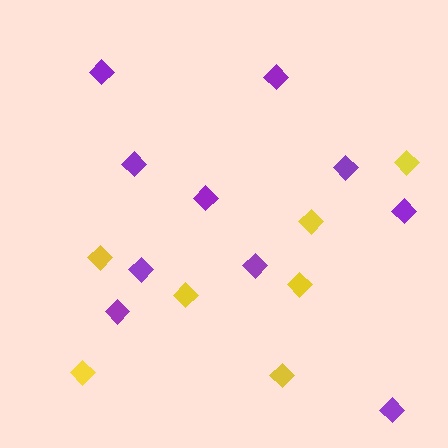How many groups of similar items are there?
There are 2 groups: one group of yellow diamonds (7) and one group of purple diamonds (10).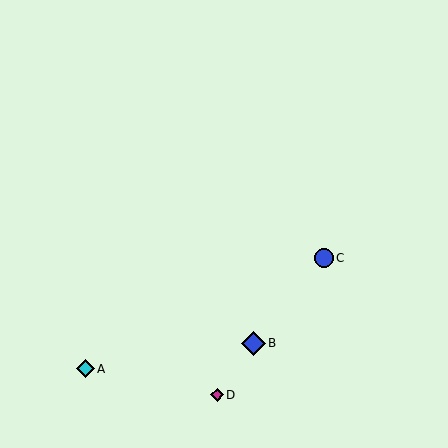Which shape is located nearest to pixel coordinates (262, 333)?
The blue diamond (labeled B) at (253, 343) is nearest to that location.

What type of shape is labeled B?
Shape B is a blue diamond.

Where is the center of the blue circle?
The center of the blue circle is at (324, 258).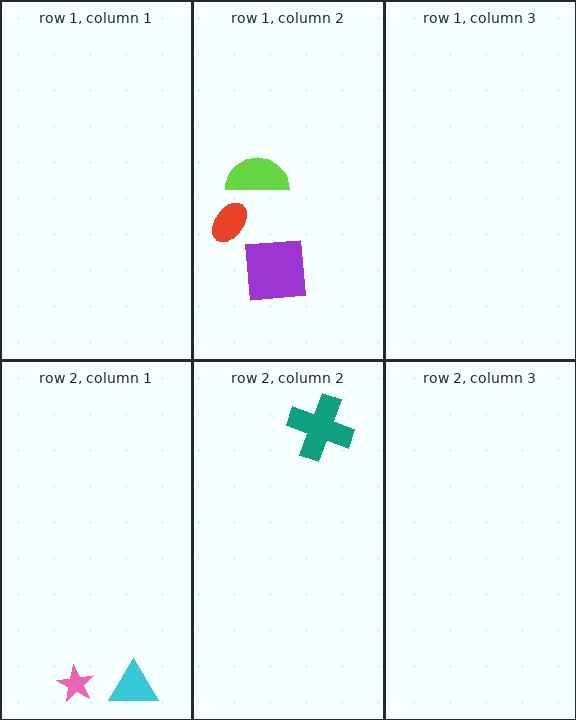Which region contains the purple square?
The row 1, column 2 region.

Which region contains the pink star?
The row 2, column 1 region.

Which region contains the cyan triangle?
The row 2, column 1 region.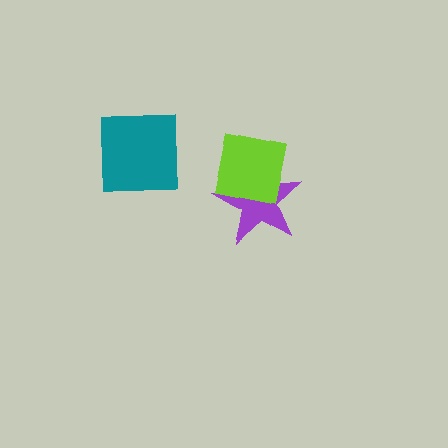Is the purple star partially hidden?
Yes, it is partially covered by another shape.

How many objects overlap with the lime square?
1 object overlaps with the lime square.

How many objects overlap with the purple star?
1 object overlaps with the purple star.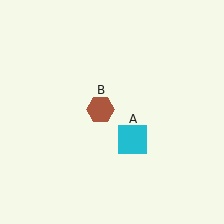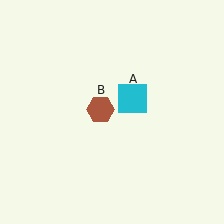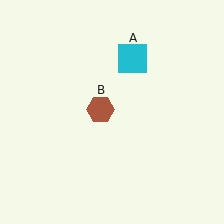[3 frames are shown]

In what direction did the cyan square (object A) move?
The cyan square (object A) moved up.